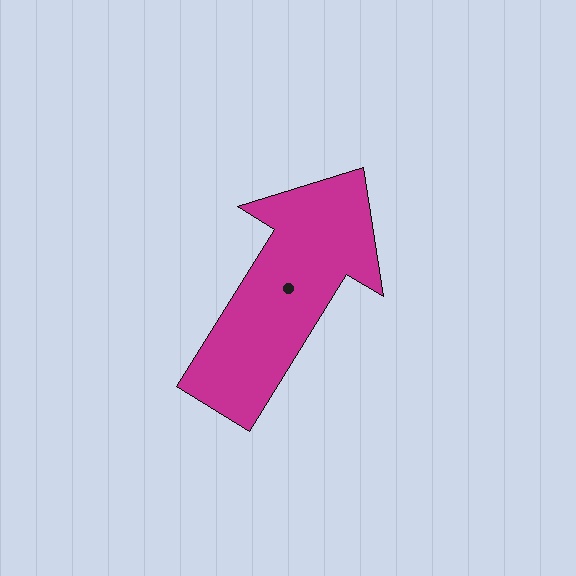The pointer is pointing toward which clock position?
Roughly 1 o'clock.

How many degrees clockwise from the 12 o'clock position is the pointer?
Approximately 32 degrees.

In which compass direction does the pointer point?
Northeast.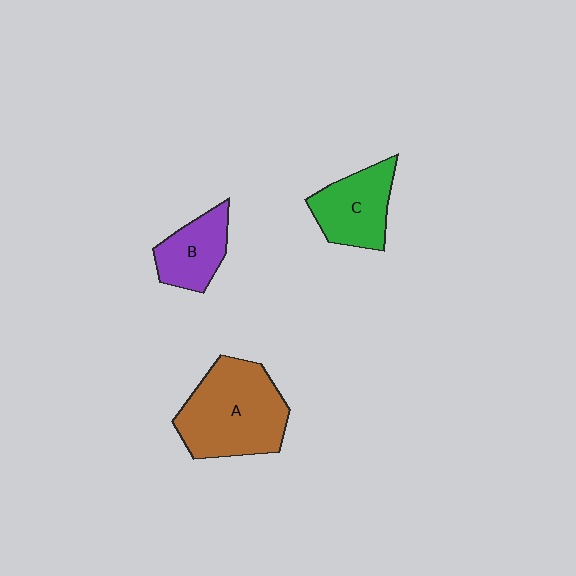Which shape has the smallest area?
Shape B (purple).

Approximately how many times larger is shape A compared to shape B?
Approximately 2.0 times.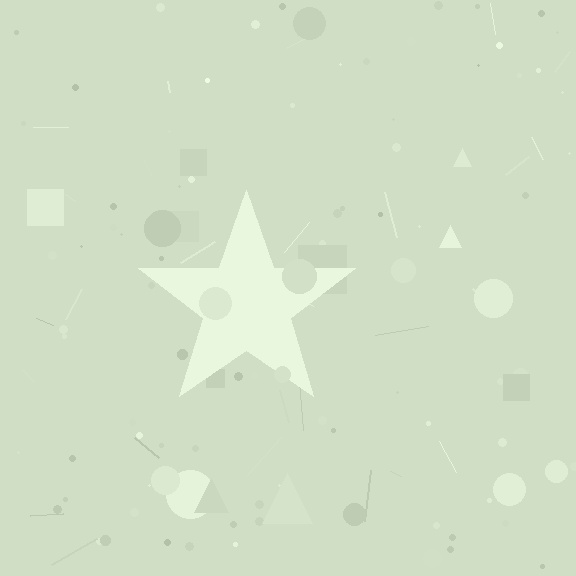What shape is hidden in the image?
A star is hidden in the image.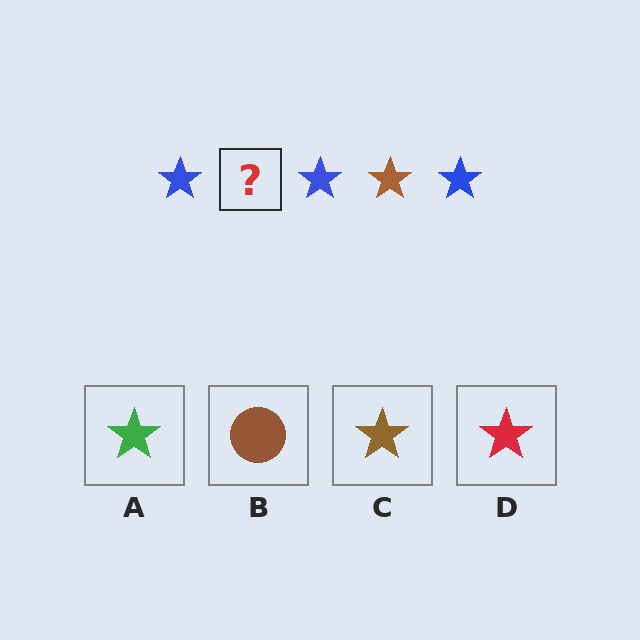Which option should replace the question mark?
Option C.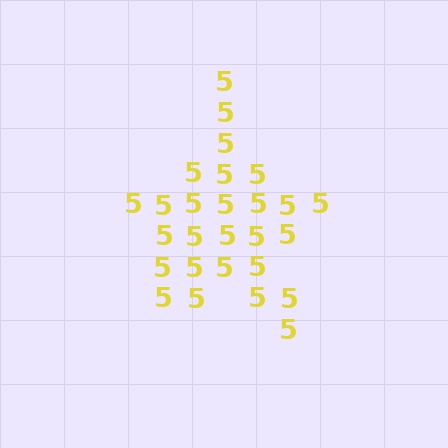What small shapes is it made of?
It is made of small digit 5's.